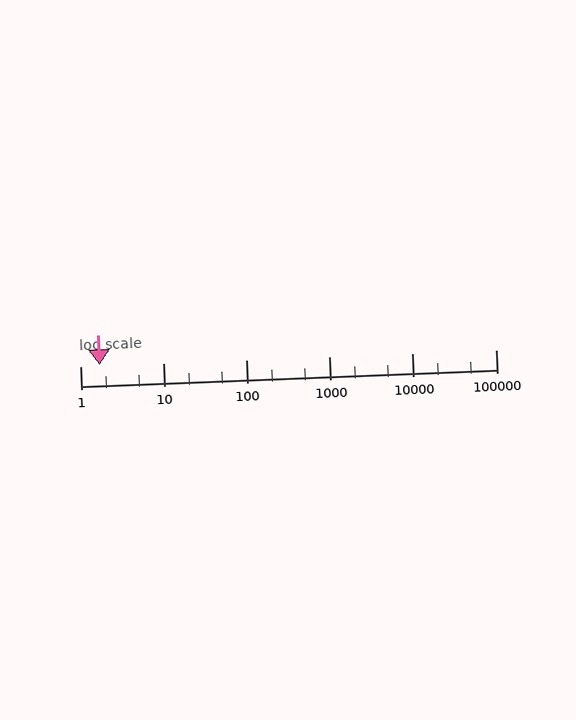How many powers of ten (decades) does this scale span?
The scale spans 5 decades, from 1 to 100000.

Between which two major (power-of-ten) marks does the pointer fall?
The pointer is between 1 and 10.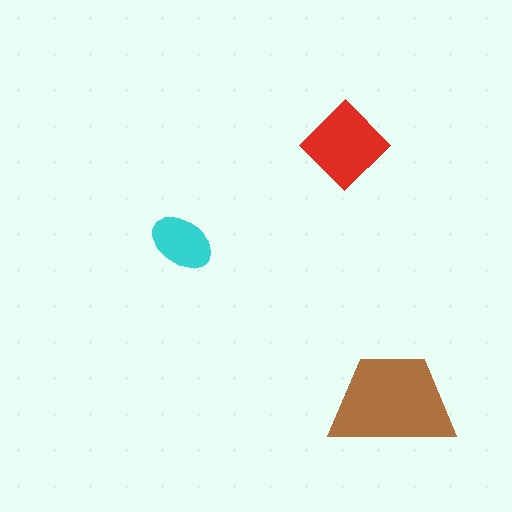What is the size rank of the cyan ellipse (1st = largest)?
3rd.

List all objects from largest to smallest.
The brown trapezoid, the red diamond, the cyan ellipse.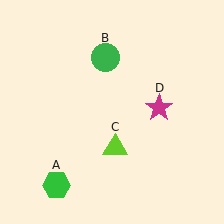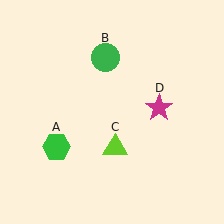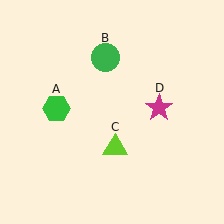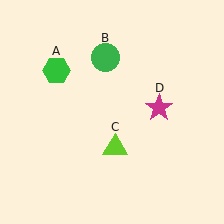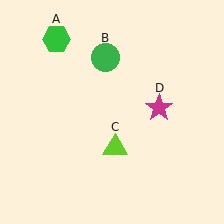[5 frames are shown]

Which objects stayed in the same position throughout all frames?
Green circle (object B) and lime triangle (object C) and magenta star (object D) remained stationary.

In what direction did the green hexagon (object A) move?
The green hexagon (object A) moved up.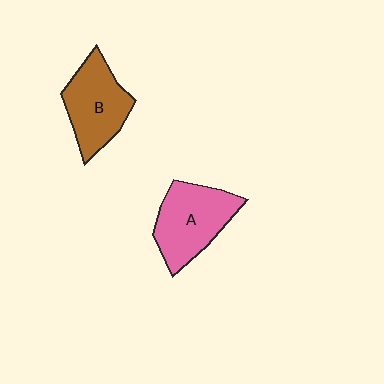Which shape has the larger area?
Shape A (pink).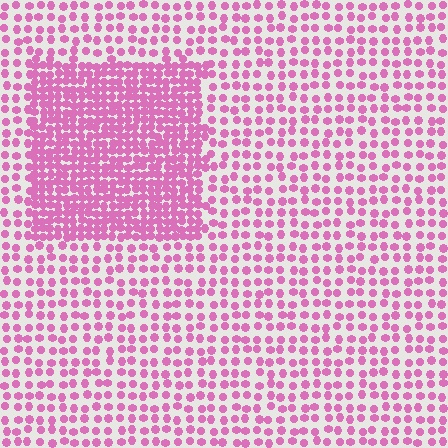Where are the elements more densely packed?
The elements are more densely packed inside the rectangle boundary.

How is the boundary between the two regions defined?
The boundary is defined by a change in element density (approximately 2.2x ratio). All elements are the same color, size, and shape.